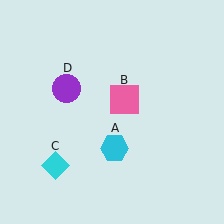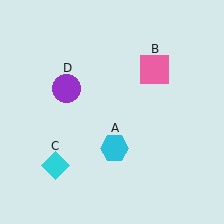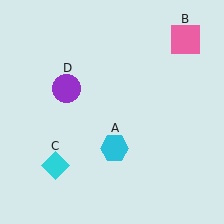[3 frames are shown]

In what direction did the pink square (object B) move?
The pink square (object B) moved up and to the right.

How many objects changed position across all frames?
1 object changed position: pink square (object B).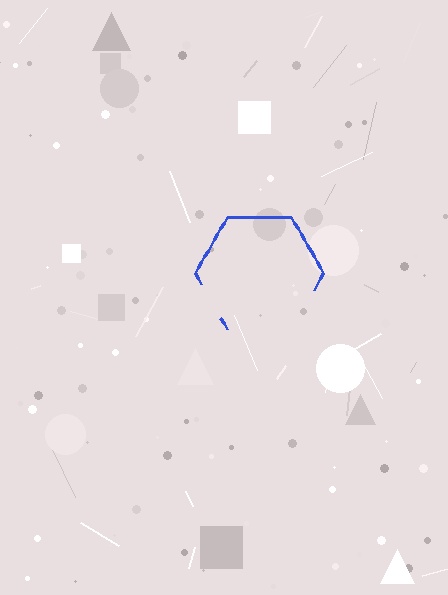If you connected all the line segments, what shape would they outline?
They would outline a hexagon.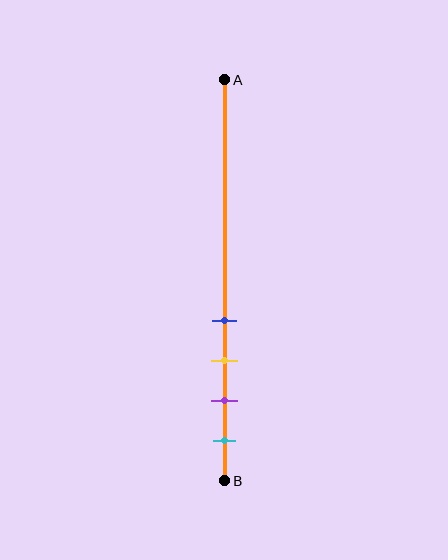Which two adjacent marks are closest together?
The blue and yellow marks are the closest adjacent pair.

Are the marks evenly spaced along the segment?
Yes, the marks are approximately evenly spaced.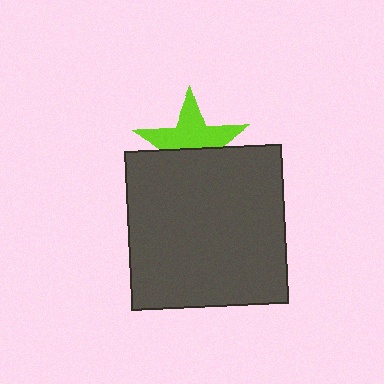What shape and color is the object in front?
The object in front is a dark gray rectangle.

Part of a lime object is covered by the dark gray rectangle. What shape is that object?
It is a star.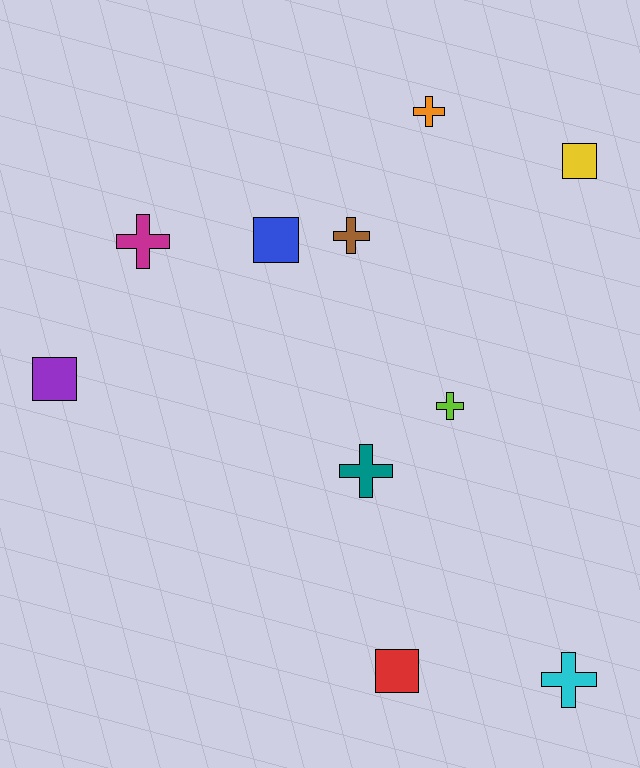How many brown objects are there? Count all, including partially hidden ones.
There is 1 brown object.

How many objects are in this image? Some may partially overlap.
There are 10 objects.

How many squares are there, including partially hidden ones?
There are 4 squares.